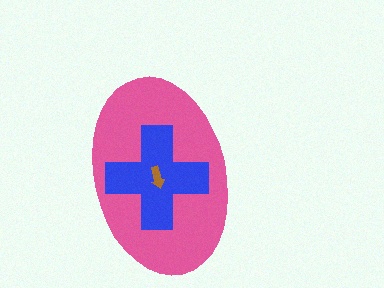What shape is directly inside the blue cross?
The brown arrow.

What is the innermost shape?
The brown arrow.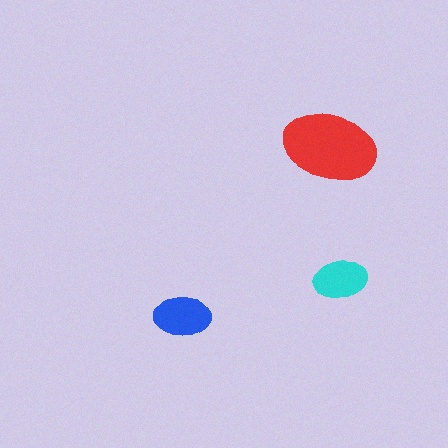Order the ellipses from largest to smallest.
the red one, the blue one, the cyan one.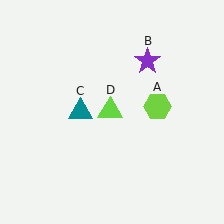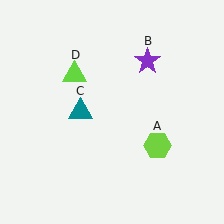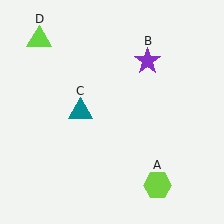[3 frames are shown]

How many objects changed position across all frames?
2 objects changed position: lime hexagon (object A), lime triangle (object D).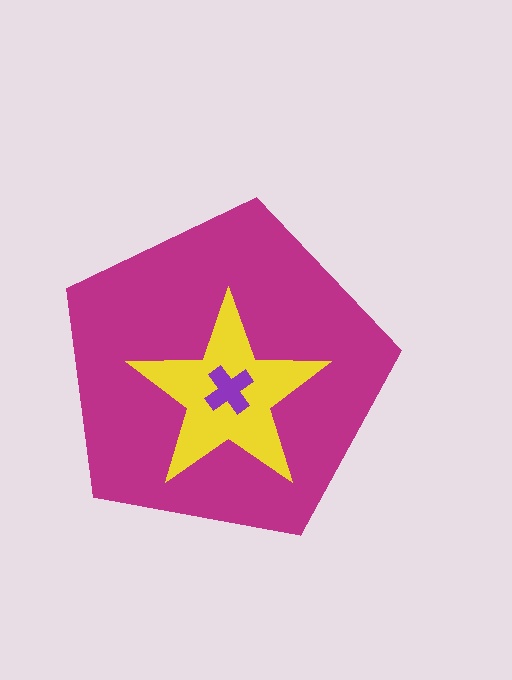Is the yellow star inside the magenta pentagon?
Yes.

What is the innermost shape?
The purple cross.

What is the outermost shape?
The magenta pentagon.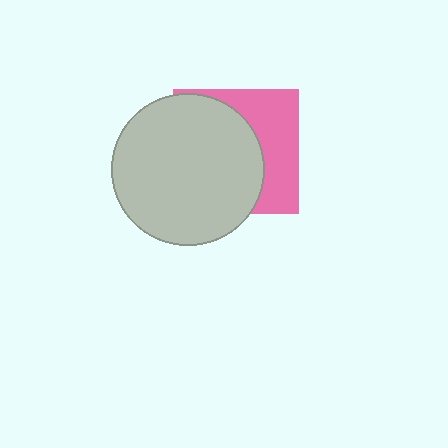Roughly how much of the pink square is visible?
A small part of it is visible (roughly 39%).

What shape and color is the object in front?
The object in front is a light gray circle.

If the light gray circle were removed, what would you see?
You would see the complete pink square.